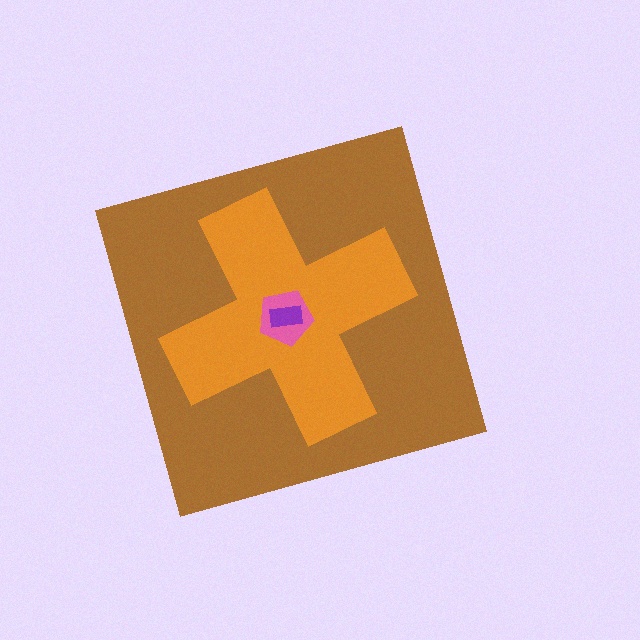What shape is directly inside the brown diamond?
The orange cross.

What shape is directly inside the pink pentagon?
The purple rectangle.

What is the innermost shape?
The purple rectangle.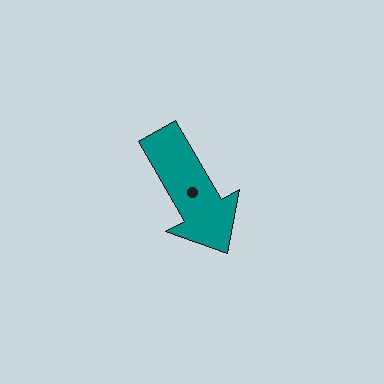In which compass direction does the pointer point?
Southeast.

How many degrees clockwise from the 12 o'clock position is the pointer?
Approximately 150 degrees.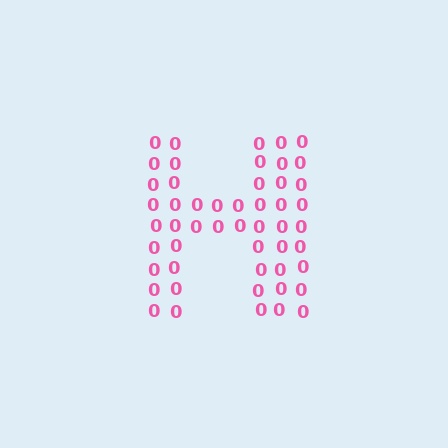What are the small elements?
The small elements are digit 0's.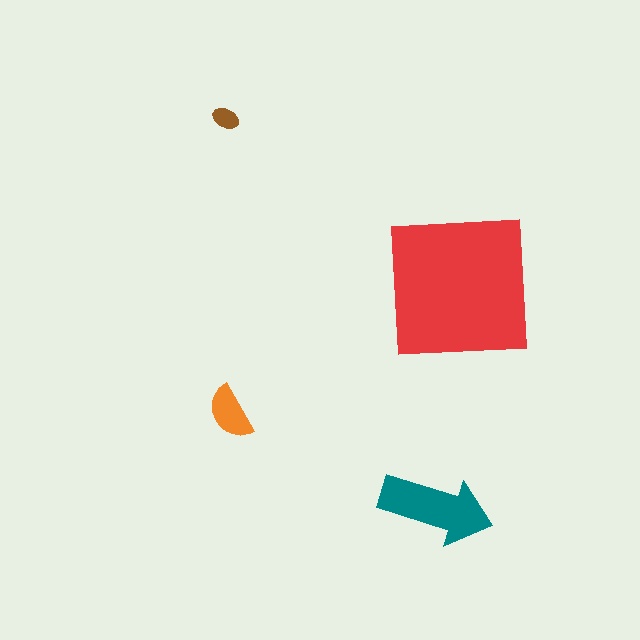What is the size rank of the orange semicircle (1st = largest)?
3rd.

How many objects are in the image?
There are 4 objects in the image.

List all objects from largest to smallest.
The red square, the teal arrow, the orange semicircle, the brown ellipse.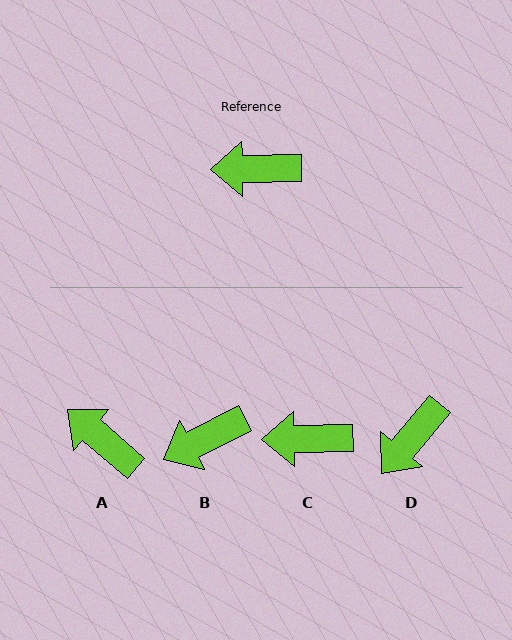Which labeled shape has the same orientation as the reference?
C.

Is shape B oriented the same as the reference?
No, it is off by about 26 degrees.